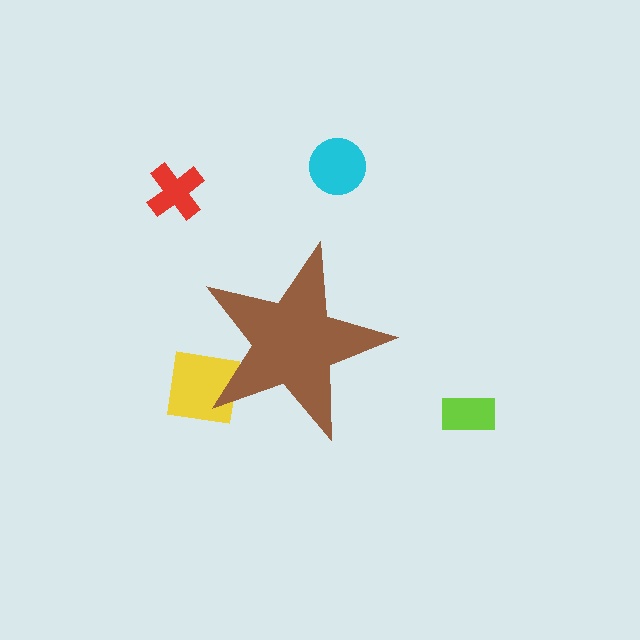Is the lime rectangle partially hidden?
No, the lime rectangle is fully visible.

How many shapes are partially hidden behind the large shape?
1 shape is partially hidden.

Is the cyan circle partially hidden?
No, the cyan circle is fully visible.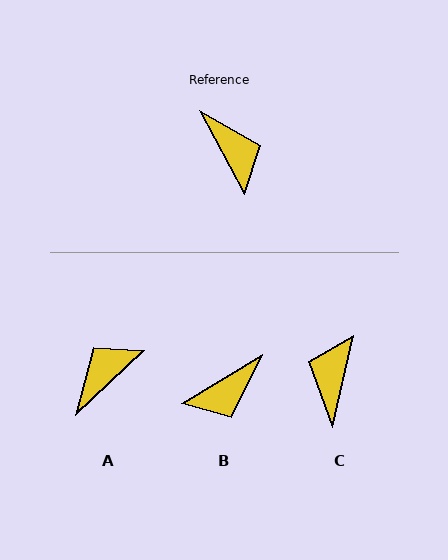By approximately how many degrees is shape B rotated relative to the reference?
Approximately 87 degrees clockwise.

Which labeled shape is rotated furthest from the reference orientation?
C, about 139 degrees away.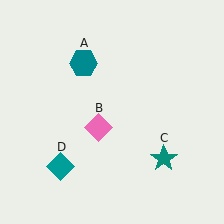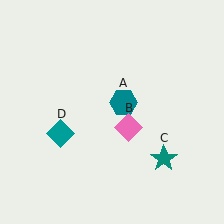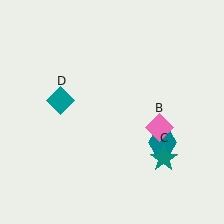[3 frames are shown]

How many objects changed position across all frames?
3 objects changed position: teal hexagon (object A), pink diamond (object B), teal diamond (object D).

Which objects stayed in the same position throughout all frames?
Teal star (object C) remained stationary.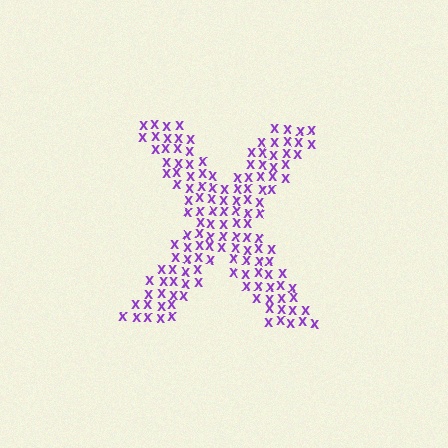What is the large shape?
The large shape is the letter X.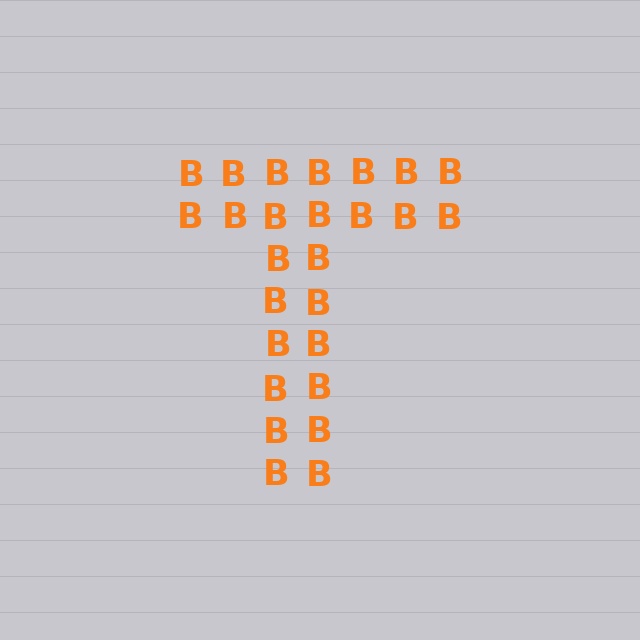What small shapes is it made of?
It is made of small letter B's.